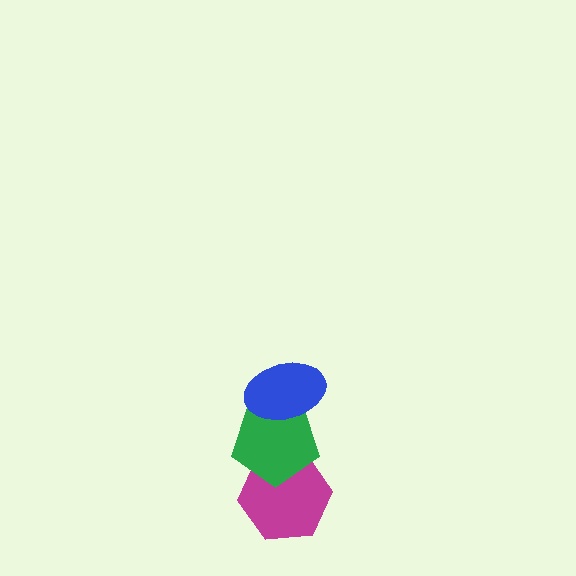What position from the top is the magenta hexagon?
The magenta hexagon is 3rd from the top.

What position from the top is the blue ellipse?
The blue ellipse is 1st from the top.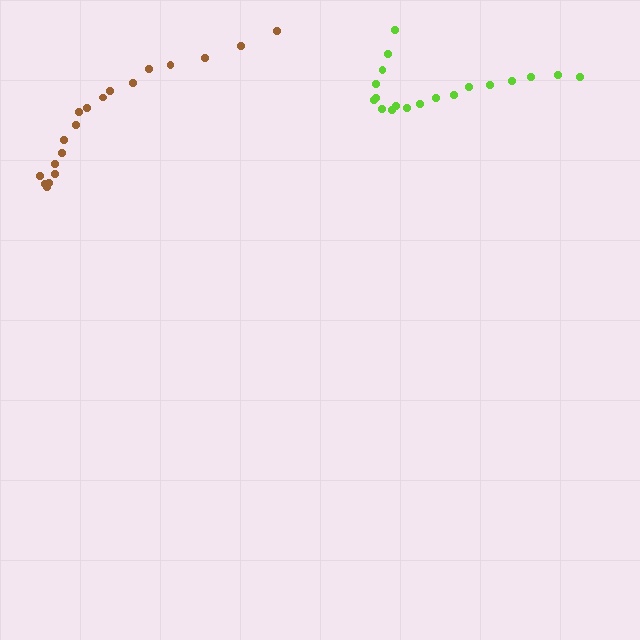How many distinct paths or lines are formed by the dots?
There are 2 distinct paths.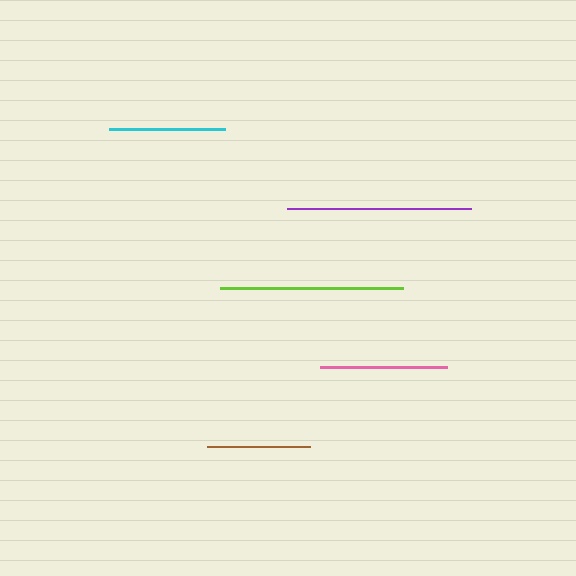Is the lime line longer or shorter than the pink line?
The lime line is longer than the pink line.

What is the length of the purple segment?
The purple segment is approximately 183 pixels long.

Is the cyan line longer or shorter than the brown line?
The cyan line is longer than the brown line.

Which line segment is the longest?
The purple line is the longest at approximately 183 pixels.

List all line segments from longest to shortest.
From longest to shortest: purple, lime, pink, cyan, brown.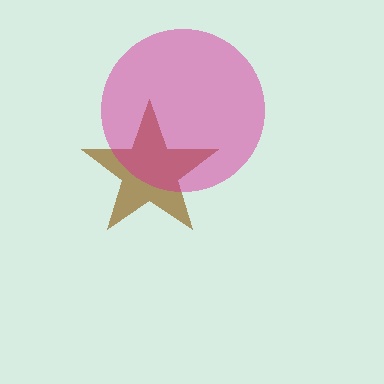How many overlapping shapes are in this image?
There are 2 overlapping shapes in the image.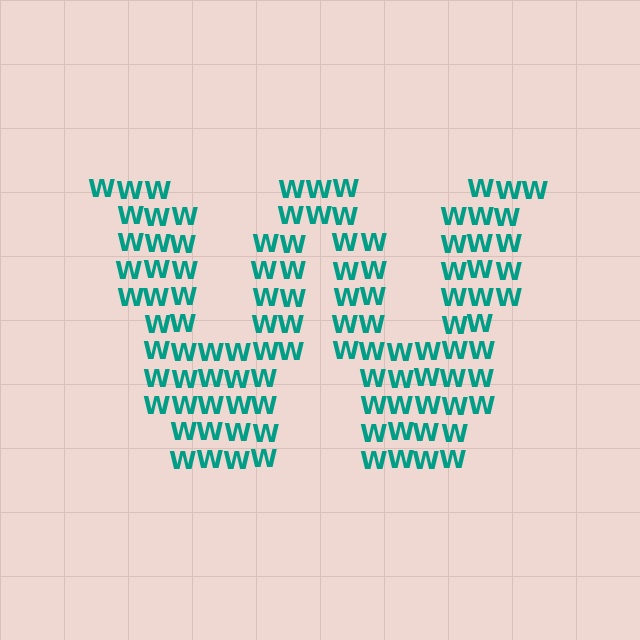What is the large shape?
The large shape is the letter W.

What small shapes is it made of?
It is made of small letter W's.